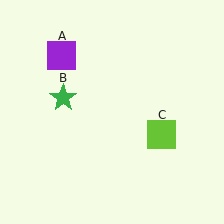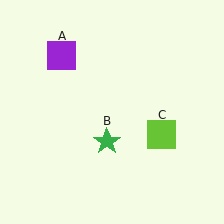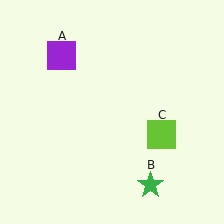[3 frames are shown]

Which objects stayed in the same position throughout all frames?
Purple square (object A) and lime square (object C) remained stationary.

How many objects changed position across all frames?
1 object changed position: green star (object B).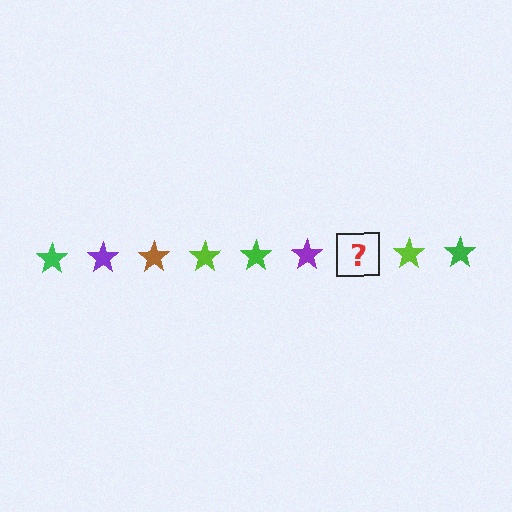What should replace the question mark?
The question mark should be replaced with a brown star.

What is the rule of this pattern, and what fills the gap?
The rule is that the pattern cycles through green, purple, brown, lime stars. The gap should be filled with a brown star.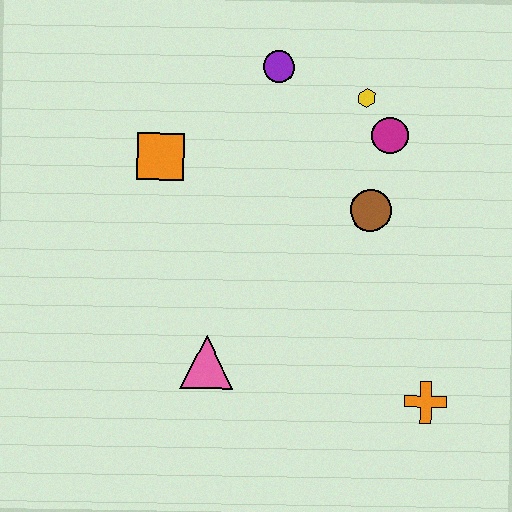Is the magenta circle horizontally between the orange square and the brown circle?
No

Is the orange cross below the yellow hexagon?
Yes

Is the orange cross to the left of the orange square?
No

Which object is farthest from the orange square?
The orange cross is farthest from the orange square.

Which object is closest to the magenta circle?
The yellow hexagon is closest to the magenta circle.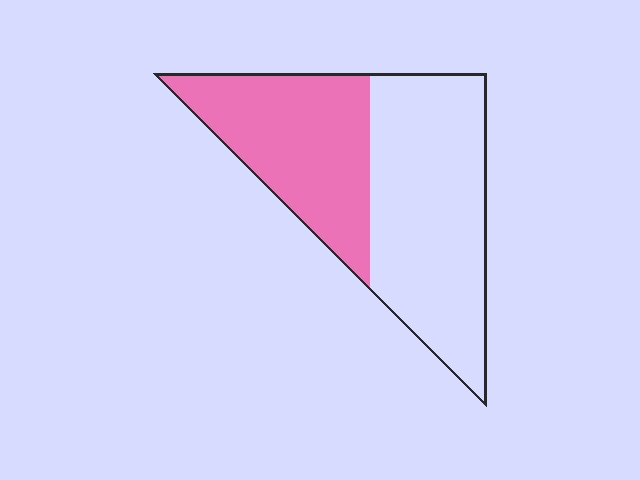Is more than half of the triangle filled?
No.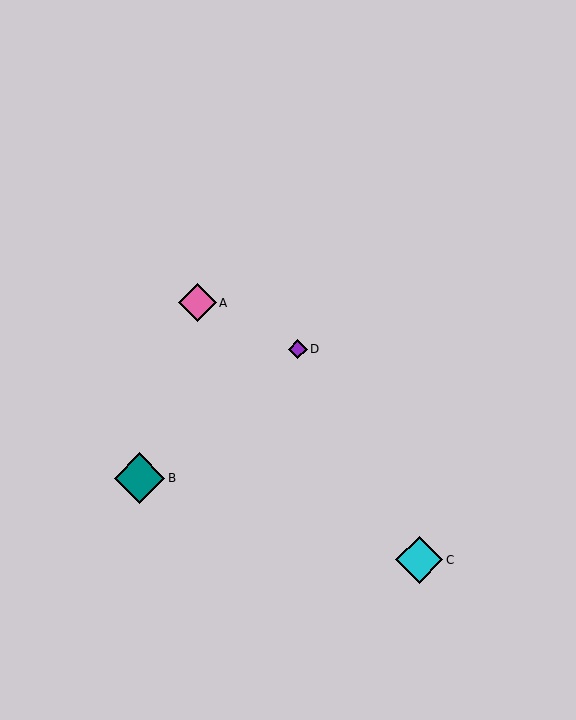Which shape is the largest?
The teal diamond (labeled B) is the largest.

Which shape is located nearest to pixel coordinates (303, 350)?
The purple diamond (labeled D) at (298, 349) is nearest to that location.